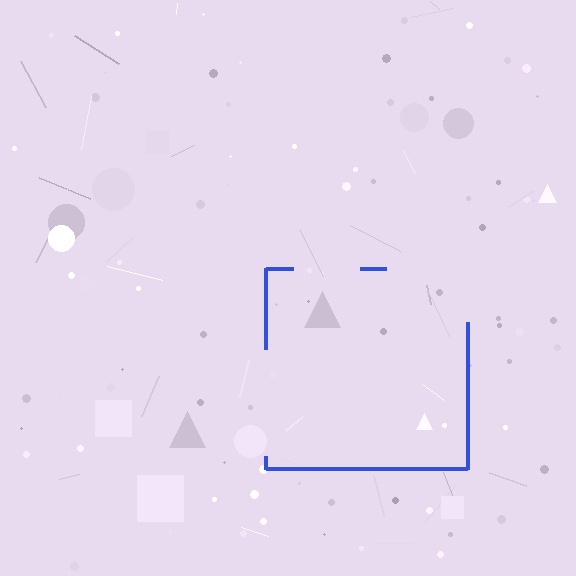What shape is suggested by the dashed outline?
The dashed outline suggests a square.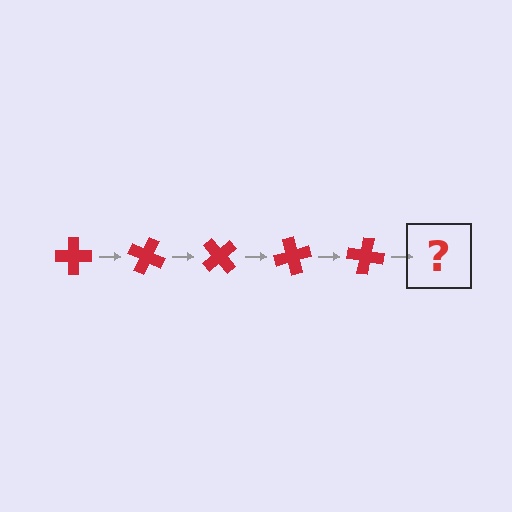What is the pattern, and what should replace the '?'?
The pattern is that the cross rotates 25 degrees each step. The '?' should be a red cross rotated 125 degrees.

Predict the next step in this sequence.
The next step is a red cross rotated 125 degrees.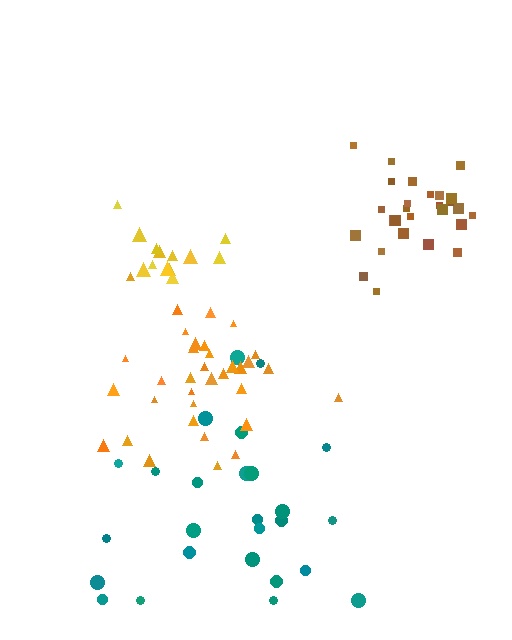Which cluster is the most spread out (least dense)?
Teal.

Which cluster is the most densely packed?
Yellow.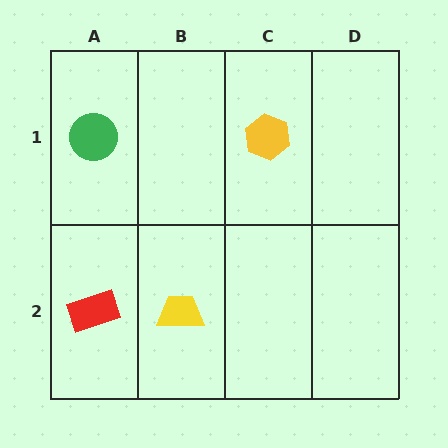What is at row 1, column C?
A yellow hexagon.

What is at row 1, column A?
A green circle.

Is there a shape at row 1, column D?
No, that cell is empty.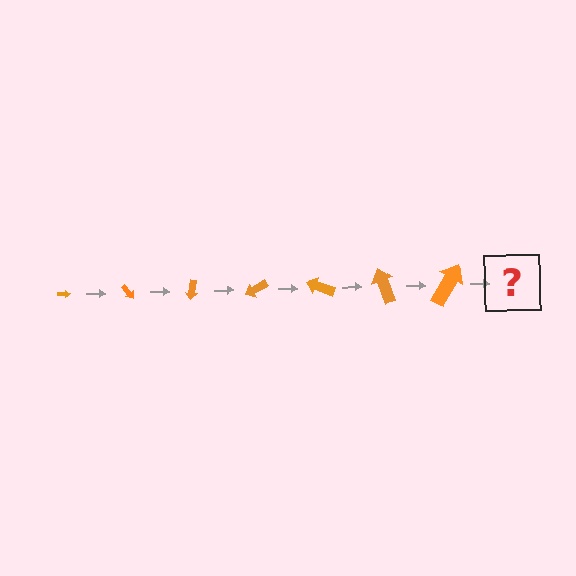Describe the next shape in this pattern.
It should be an arrow, larger than the previous one and rotated 350 degrees from the start.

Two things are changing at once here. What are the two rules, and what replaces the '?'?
The two rules are that the arrow grows larger each step and it rotates 50 degrees each step. The '?' should be an arrow, larger than the previous one and rotated 350 degrees from the start.